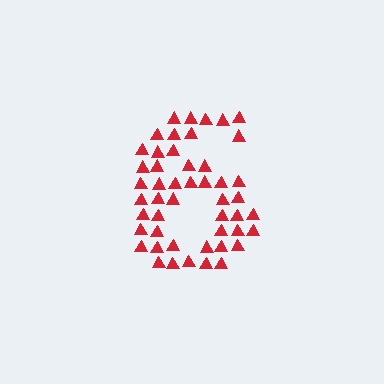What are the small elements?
The small elements are triangles.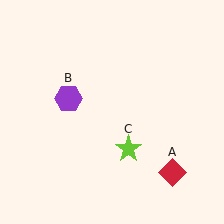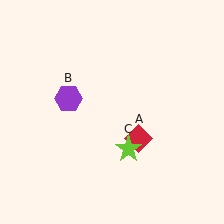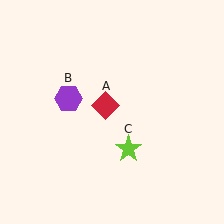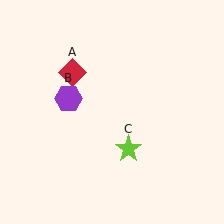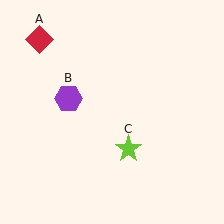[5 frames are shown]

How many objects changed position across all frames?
1 object changed position: red diamond (object A).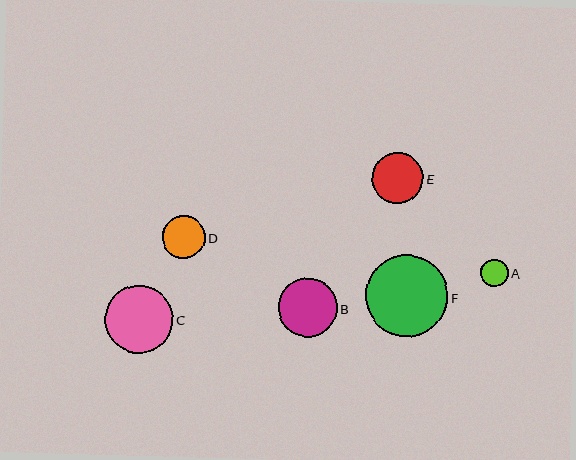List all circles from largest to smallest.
From largest to smallest: F, C, B, E, D, A.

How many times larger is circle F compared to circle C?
Circle F is approximately 1.2 times the size of circle C.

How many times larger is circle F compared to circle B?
Circle F is approximately 1.4 times the size of circle B.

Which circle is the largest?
Circle F is the largest with a size of approximately 82 pixels.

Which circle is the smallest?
Circle A is the smallest with a size of approximately 27 pixels.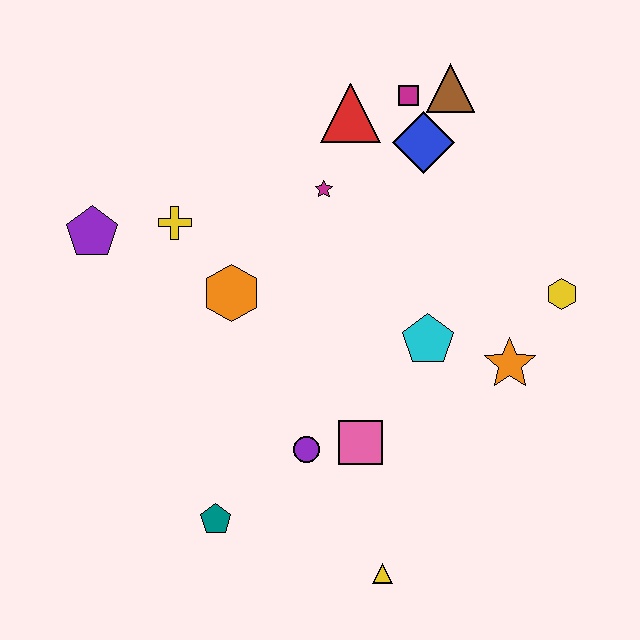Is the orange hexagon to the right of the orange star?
No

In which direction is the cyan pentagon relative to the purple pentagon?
The cyan pentagon is to the right of the purple pentagon.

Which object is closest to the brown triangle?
The magenta square is closest to the brown triangle.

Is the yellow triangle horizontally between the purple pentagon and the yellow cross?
No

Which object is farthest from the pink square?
The brown triangle is farthest from the pink square.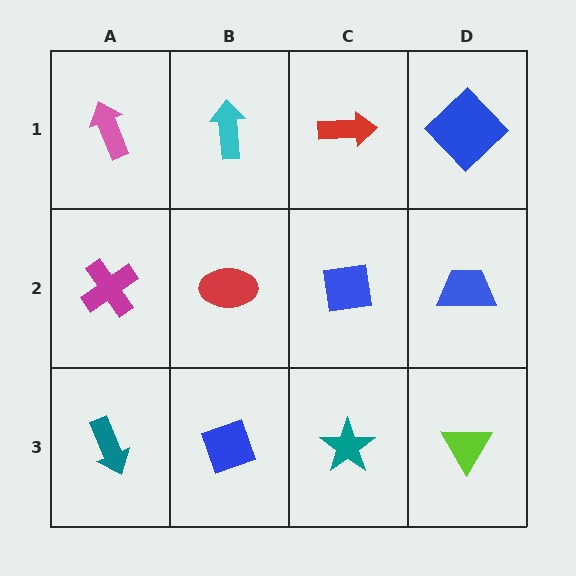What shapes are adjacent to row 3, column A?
A magenta cross (row 2, column A), a blue diamond (row 3, column B).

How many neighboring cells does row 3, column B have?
3.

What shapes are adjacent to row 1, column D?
A blue trapezoid (row 2, column D), a red arrow (row 1, column C).